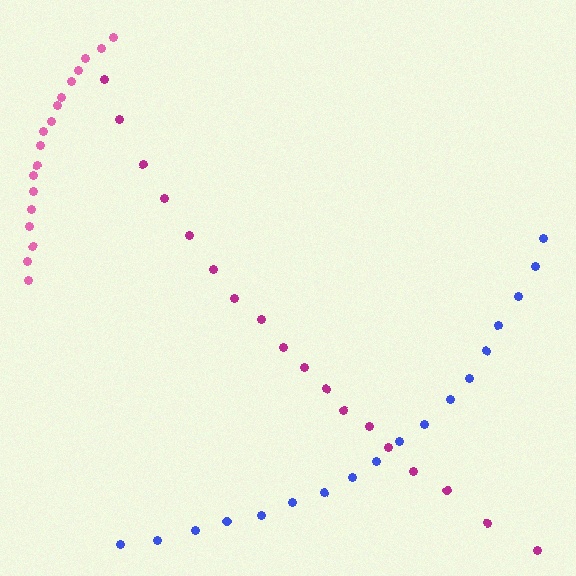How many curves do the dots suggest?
There are 3 distinct paths.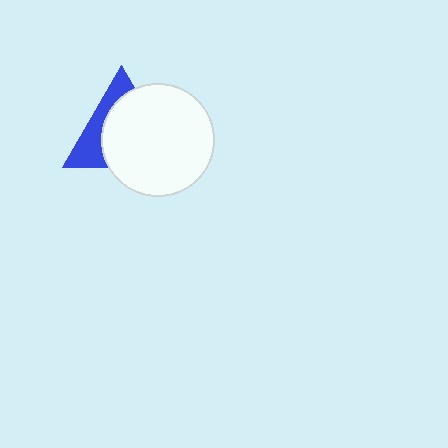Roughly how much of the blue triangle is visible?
A small part of it is visible (roughly 35%).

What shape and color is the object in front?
The object in front is a white circle.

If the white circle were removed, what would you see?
You would see the complete blue triangle.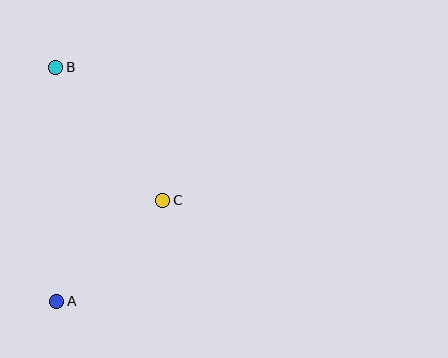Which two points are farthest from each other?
Points A and B are farthest from each other.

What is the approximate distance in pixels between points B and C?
The distance between B and C is approximately 171 pixels.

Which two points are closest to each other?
Points A and C are closest to each other.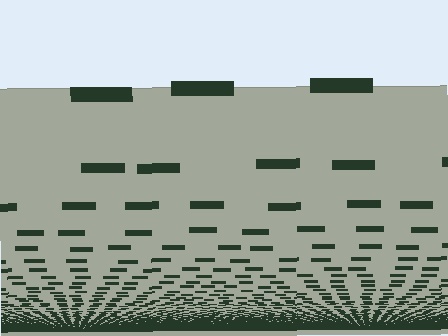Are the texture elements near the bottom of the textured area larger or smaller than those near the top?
Smaller. The gradient is inverted — elements near the bottom are smaller and denser.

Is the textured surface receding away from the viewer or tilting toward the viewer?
The surface appears to tilt toward the viewer. Texture elements get larger and sparser toward the top.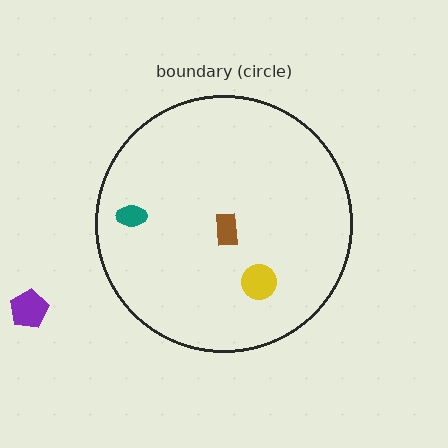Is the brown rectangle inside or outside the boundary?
Inside.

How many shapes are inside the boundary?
3 inside, 1 outside.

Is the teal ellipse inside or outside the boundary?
Inside.